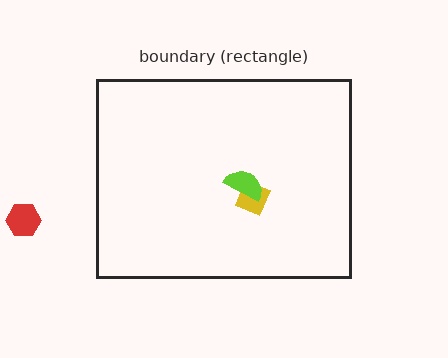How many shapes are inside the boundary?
2 inside, 1 outside.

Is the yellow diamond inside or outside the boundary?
Inside.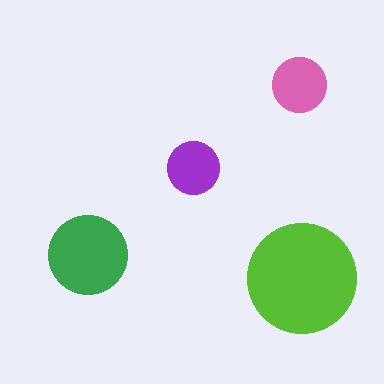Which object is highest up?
The pink circle is topmost.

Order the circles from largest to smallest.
the lime one, the green one, the pink one, the purple one.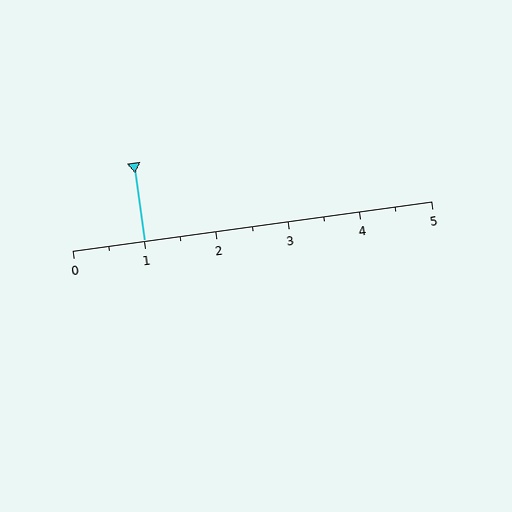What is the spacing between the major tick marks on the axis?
The major ticks are spaced 1 apart.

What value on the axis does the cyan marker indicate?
The marker indicates approximately 1.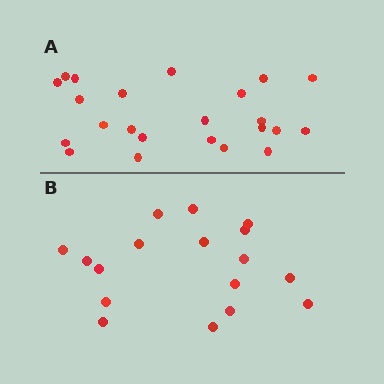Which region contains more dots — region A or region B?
Region A (the top region) has more dots.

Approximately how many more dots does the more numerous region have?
Region A has about 6 more dots than region B.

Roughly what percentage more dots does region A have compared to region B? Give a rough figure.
About 35% more.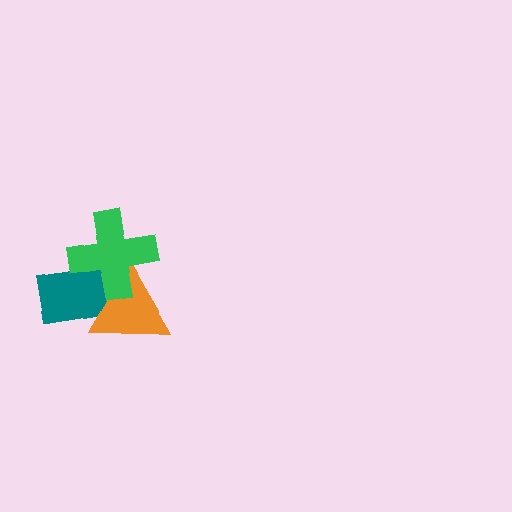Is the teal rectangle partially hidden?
Yes, it is partially covered by another shape.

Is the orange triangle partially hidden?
Yes, it is partially covered by another shape.